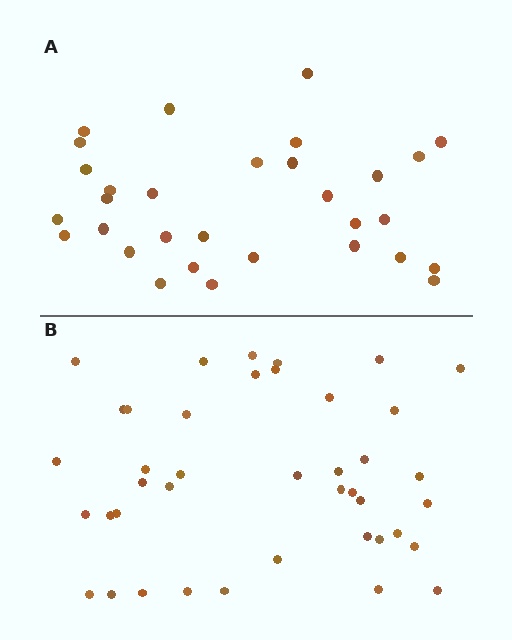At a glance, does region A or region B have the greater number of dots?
Region B (the bottom region) has more dots.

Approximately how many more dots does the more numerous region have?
Region B has roughly 10 or so more dots than region A.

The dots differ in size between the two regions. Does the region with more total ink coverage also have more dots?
No. Region A has more total ink coverage because its dots are larger, but region B actually contains more individual dots. Total area can be misleading — the number of items is what matters here.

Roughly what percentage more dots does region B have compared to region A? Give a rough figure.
About 30% more.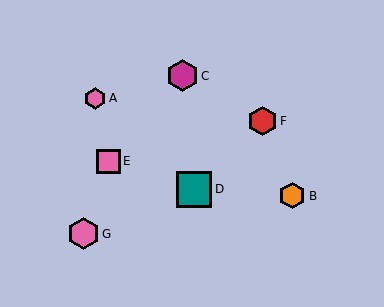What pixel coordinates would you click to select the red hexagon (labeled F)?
Click at (262, 121) to select the red hexagon F.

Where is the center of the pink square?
The center of the pink square is at (108, 161).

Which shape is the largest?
The teal square (labeled D) is the largest.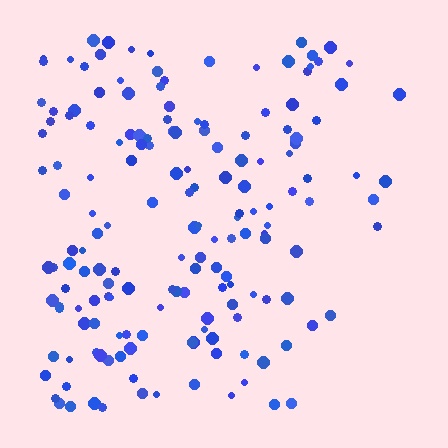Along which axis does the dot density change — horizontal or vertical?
Horizontal.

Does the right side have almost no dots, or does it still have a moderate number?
Still a moderate number, just noticeably fewer than the left.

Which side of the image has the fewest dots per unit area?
The right.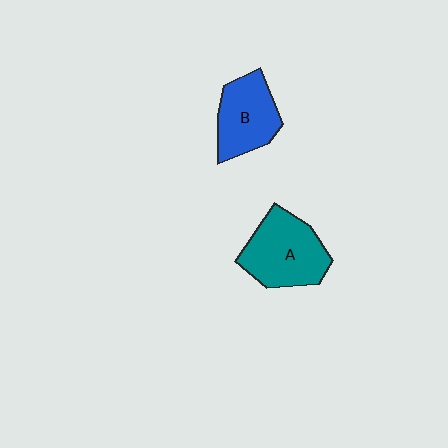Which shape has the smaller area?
Shape B (blue).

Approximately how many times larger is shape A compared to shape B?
Approximately 1.2 times.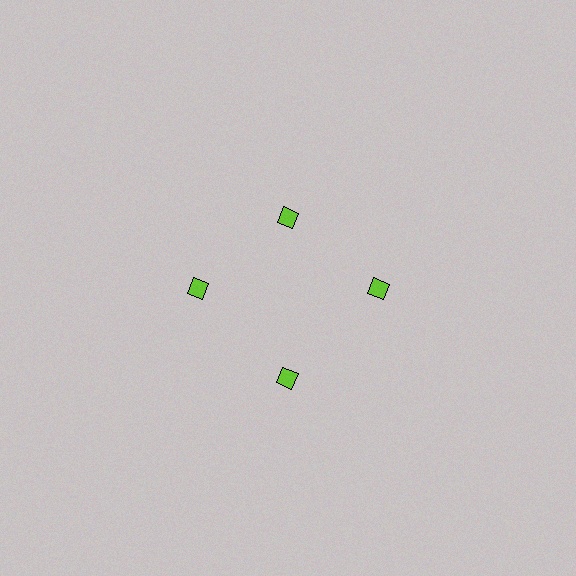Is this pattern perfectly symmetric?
No. The 4 lime diamonds are arranged in a ring, but one element near the 12 o'clock position is pulled inward toward the center, breaking the 4-fold rotational symmetry.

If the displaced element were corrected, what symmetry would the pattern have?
It would have 4-fold rotational symmetry — the pattern would map onto itself every 90 degrees.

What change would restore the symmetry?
The symmetry would be restored by moving it outward, back onto the ring so that all 4 diamonds sit at equal angles and equal distance from the center.